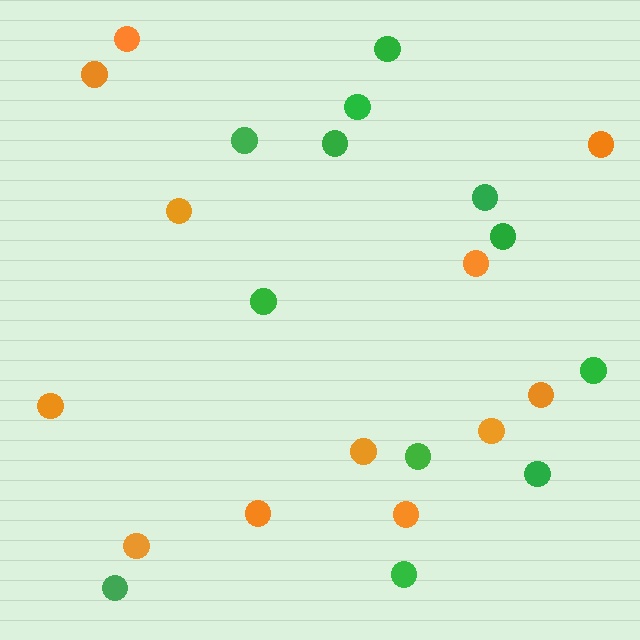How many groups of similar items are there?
There are 2 groups: one group of orange circles (12) and one group of green circles (12).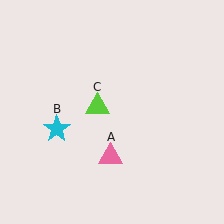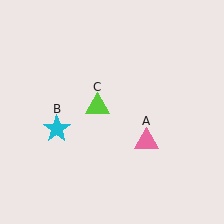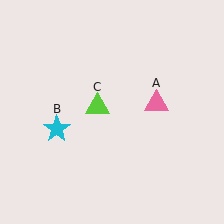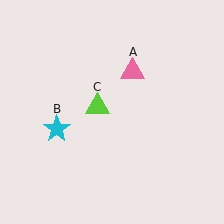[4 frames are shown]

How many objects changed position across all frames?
1 object changed position: pink triangle (object A).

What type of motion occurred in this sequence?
The pink triangle (object A) rotated counterclockwise around the center of the scene.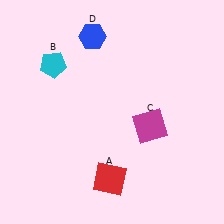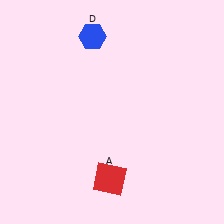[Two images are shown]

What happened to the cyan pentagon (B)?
The cyan pentagon (B) was removed in Image 2. It was in the top-left area of Image 1.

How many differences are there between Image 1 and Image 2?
There are 2 differences between the two images.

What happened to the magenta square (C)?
The magenta square (C) was removed in Image 2. It was in the bottom-right area of Image 1.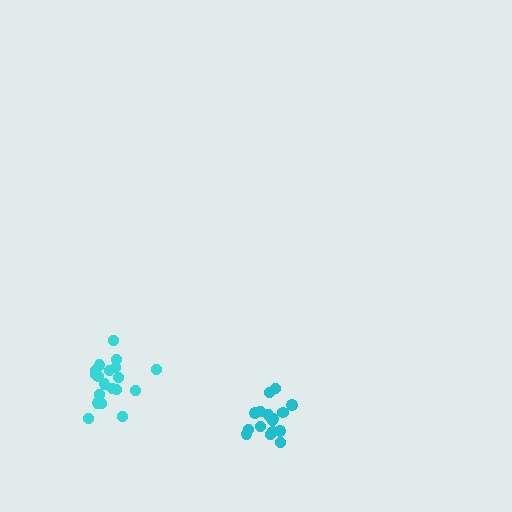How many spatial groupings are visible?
There are 2 spatial groupings.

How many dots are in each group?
Group 1: 16 dots, Group 2: 19 dots (35 total).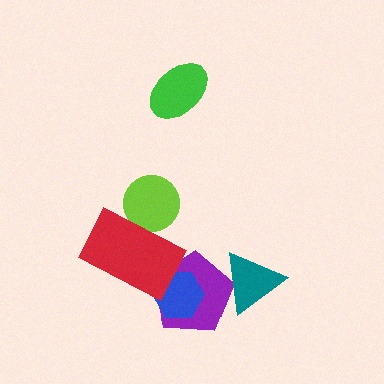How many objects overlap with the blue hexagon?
2 objects overlap with the blue hexagon.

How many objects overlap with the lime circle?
1 object overlaps with the lime circle.